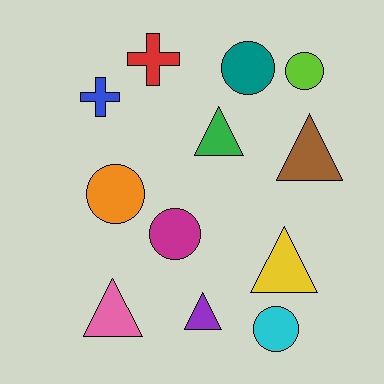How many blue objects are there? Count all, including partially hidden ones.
There is 1 blue object.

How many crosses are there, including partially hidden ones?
There are 2 crosses.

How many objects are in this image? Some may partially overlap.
There are 12 objects.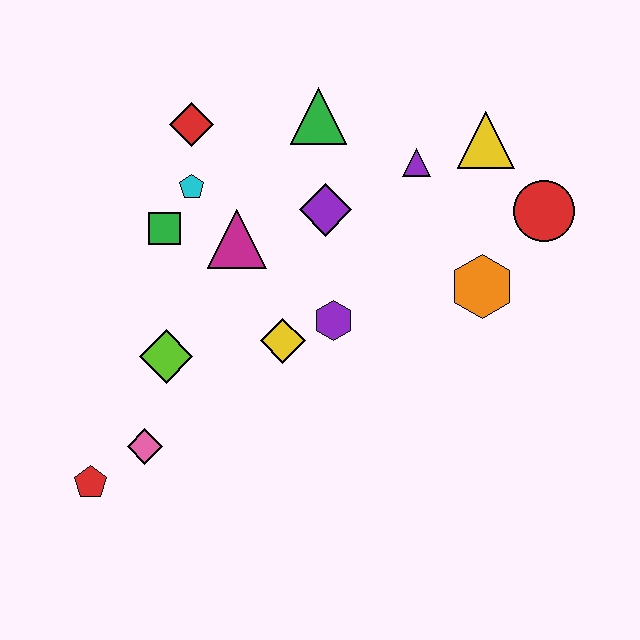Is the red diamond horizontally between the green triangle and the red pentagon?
Yes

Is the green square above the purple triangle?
No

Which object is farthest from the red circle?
The red pentagon is farthest from the red circle.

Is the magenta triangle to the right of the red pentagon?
Yes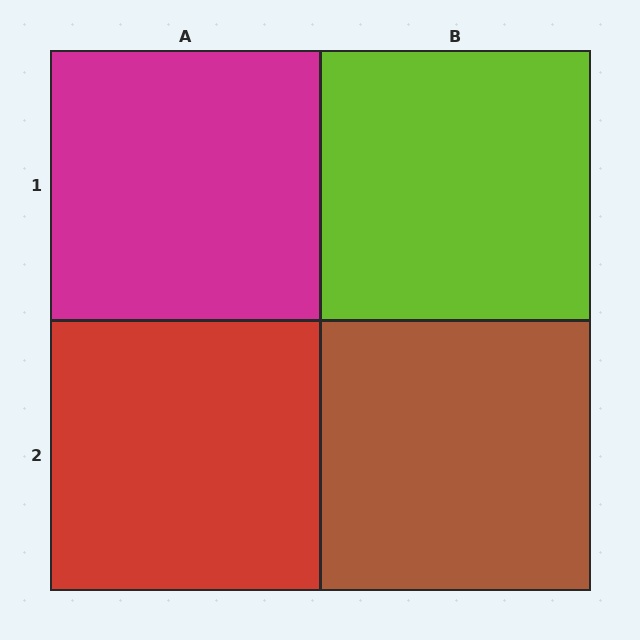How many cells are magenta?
1 cell is magenta.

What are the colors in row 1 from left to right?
Magenta, lime.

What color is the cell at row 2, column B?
Brown.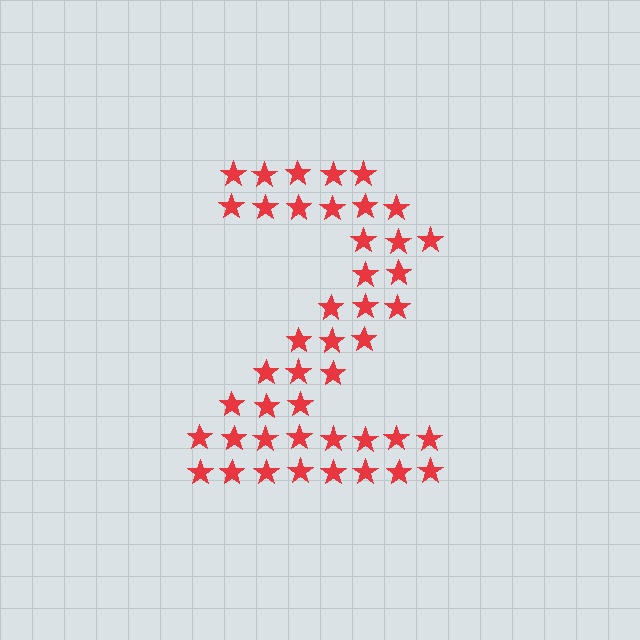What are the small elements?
The small elements are stars.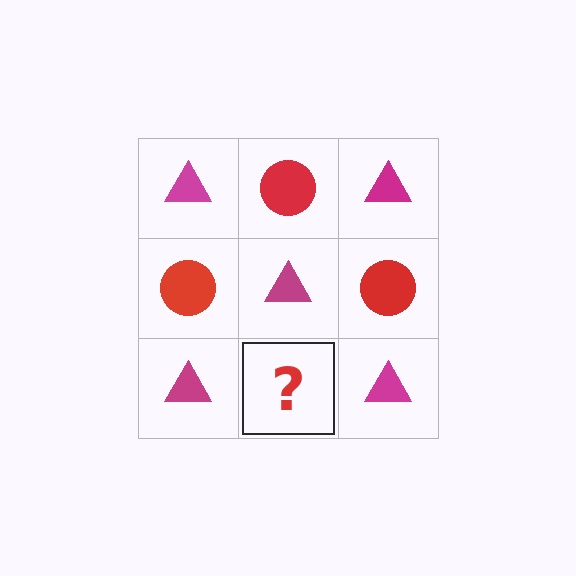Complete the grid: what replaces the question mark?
The question mark should be replaced with a red circle.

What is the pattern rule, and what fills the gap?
The rule is that it alternates magenta triangle and red circle in a checkerboard pattern. The gap should be filled with a red circle.